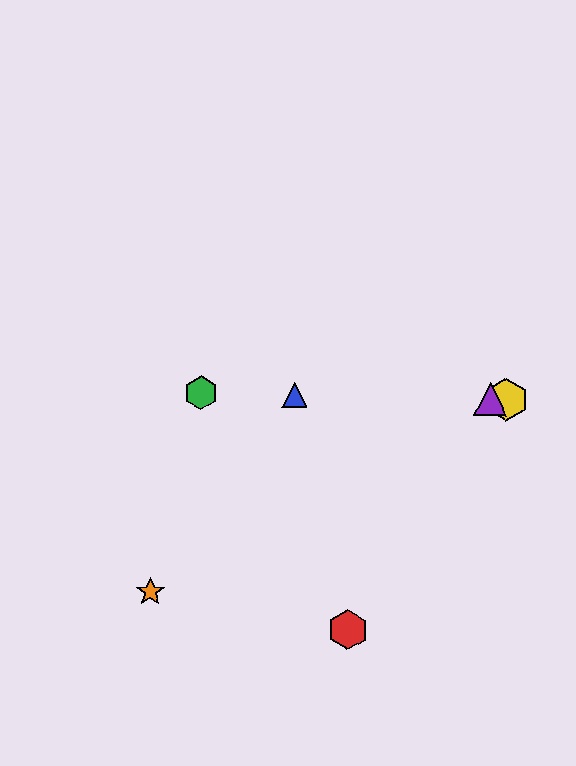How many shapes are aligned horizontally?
4 shapes (the blue triangle, the green hexagon, the yellow hexagon, the purple triangle) are aligned horizontally.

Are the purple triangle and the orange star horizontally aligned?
No, the purple triangle is at y≈399 and the orange star is at y≈592.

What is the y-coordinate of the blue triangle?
The blue triangle is at y≈395.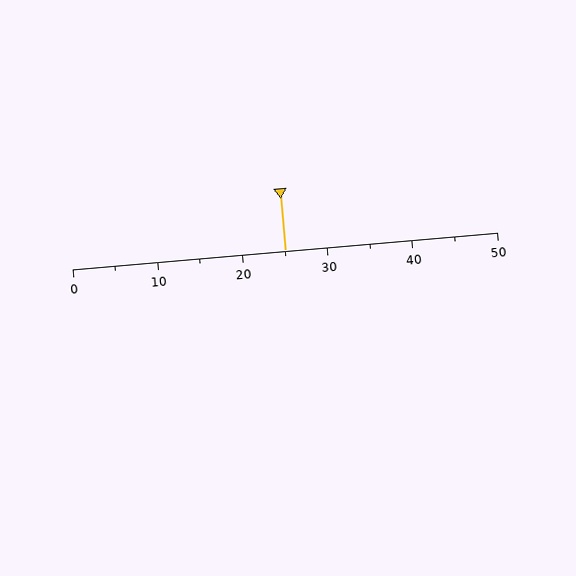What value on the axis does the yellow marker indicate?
The marker indicates approximately 25.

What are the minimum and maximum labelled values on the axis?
The axis runs from 0 to 50.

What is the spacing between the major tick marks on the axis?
The major ticks are spaced 10 apart.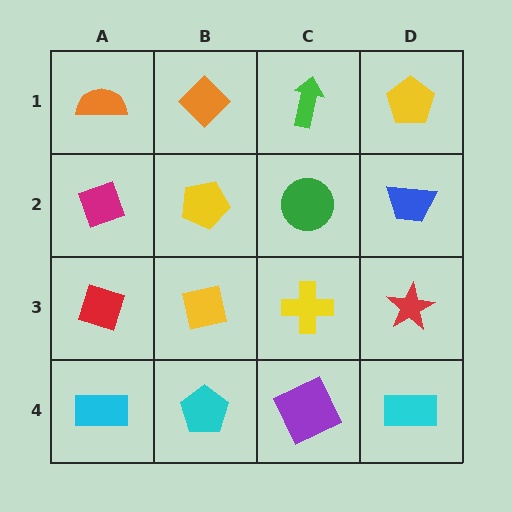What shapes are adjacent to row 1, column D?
A blue trapezoid (row 2, column D), a green arrow (row 1, column C).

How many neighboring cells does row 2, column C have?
4.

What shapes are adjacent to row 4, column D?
A red star (row 3, column D), a purple square (row 4, column C).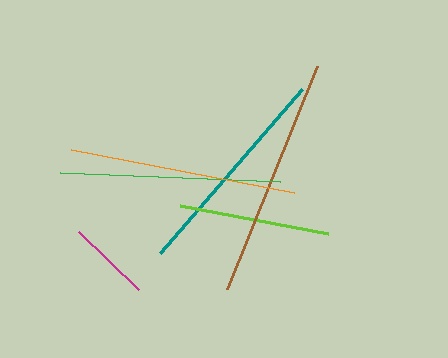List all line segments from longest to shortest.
From longest to shortest: brown, orange, green, teal, lime, magenta.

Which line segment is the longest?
The brown line is the longest at approximately 241 pixels.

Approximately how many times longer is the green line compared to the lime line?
The green line is approximately 1.5 times the length of the lime line.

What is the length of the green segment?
The green segment is approximately 220 pixels long.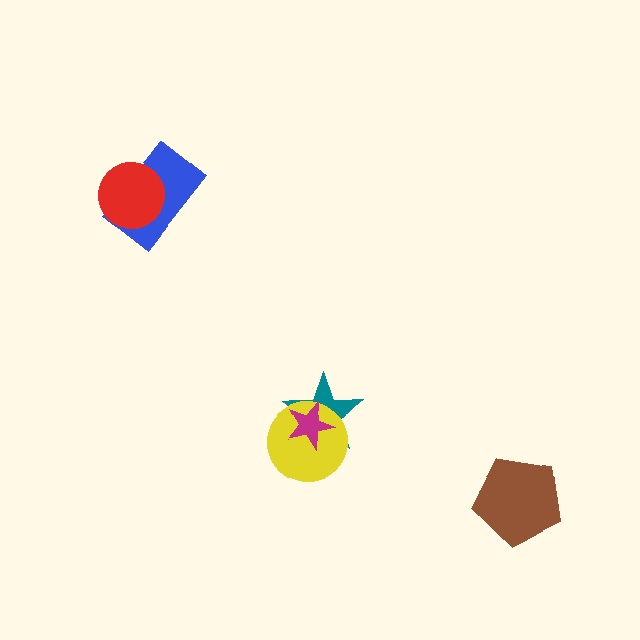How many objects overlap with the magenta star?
2 objects overlap with the magenta star.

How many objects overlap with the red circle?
1 object overlaps with the red circle.